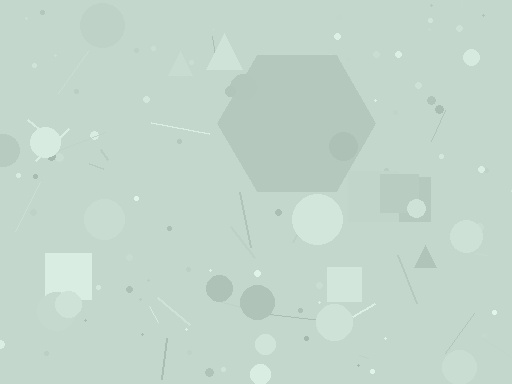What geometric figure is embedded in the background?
A hexagon is embedded in the background.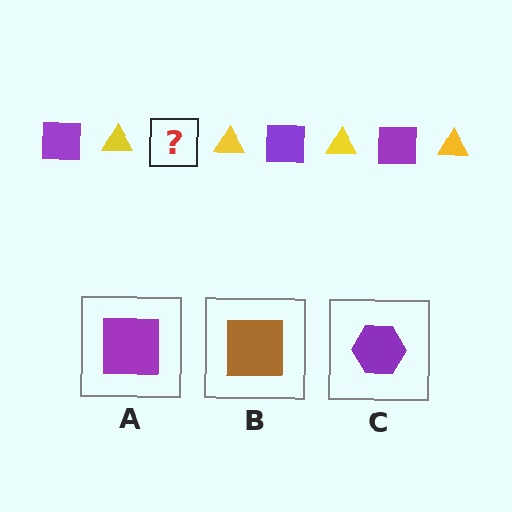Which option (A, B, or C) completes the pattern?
A.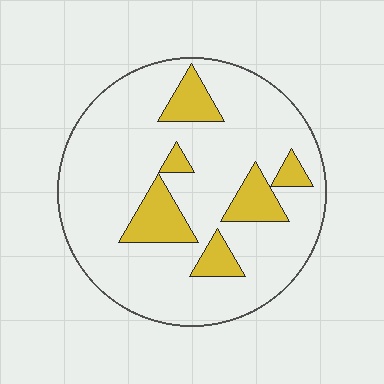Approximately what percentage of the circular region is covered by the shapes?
Approximately 15%.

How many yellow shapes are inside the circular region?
6.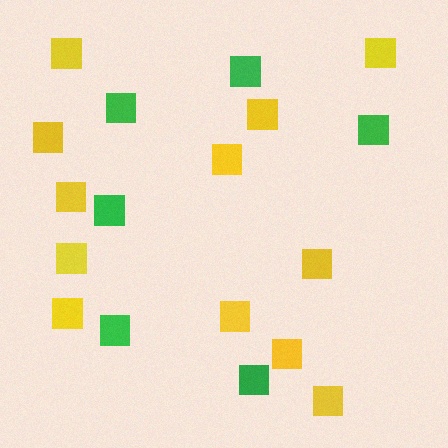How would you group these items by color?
There are 2 groups: one group of green squares (6) and one group of yellow squares (12).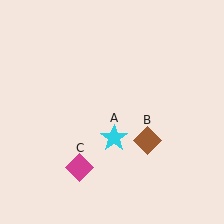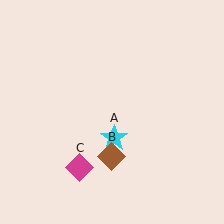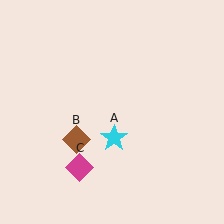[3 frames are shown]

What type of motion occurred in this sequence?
The brown diamond (object B) rotated clockwise around the center of the scene.